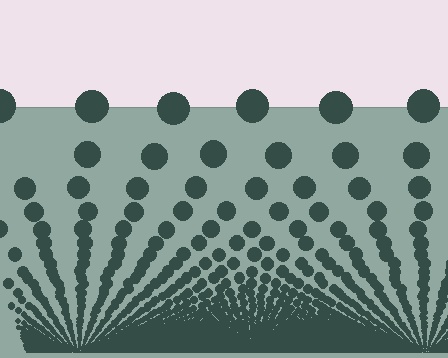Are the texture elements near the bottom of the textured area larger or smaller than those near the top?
Smaller. The gradient is inverted — elements near the bottom are smaller and denser.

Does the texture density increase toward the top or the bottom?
Density increases toward the bottom.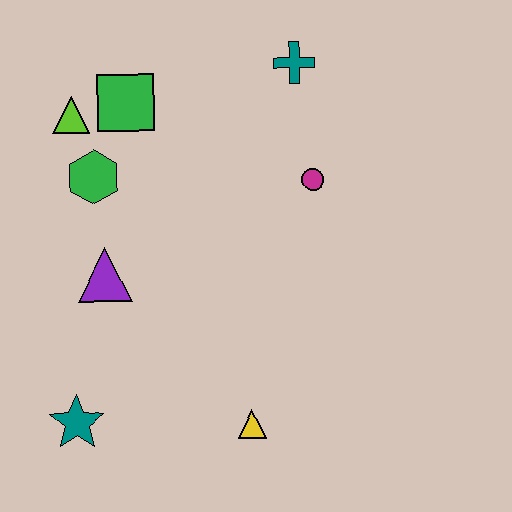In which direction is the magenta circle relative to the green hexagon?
The magenta circle is to the right of the green hexagon.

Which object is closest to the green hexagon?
The lime triangle is closest to the green hexagon.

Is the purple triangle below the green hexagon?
Yes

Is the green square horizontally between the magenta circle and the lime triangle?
Yes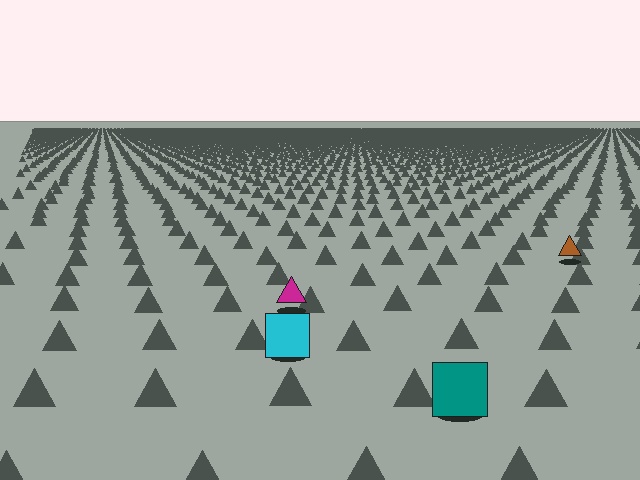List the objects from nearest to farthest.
From nearest to farthest: the teal square, the cyan square, the magenta triangle, the brown triangle.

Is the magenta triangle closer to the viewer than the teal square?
No. The teal square is closer — you can tell from the texture gradient: the ground texture is coarser near it.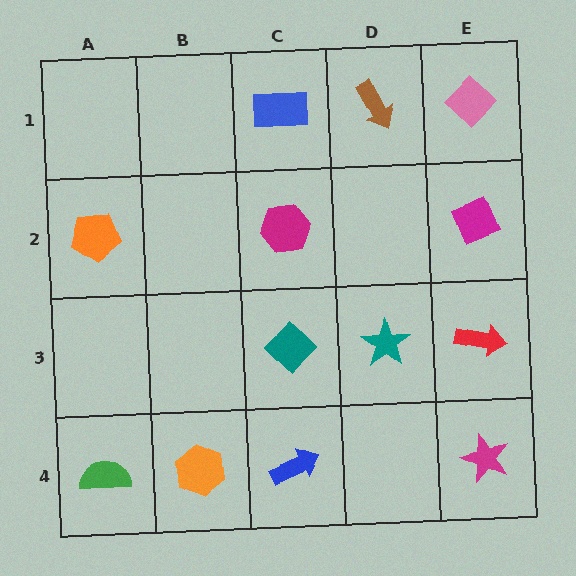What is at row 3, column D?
A teal star.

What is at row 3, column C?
A teal diamond.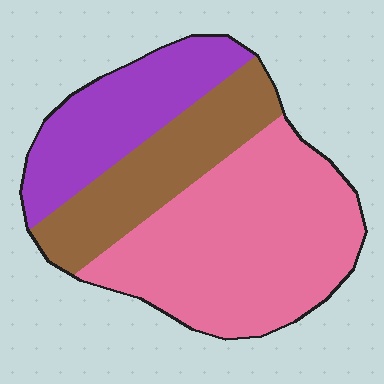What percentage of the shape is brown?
Brown takes up about one quarter (1/4) of the shape.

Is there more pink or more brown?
Pink.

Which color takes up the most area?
Pink, at roughly 50%.